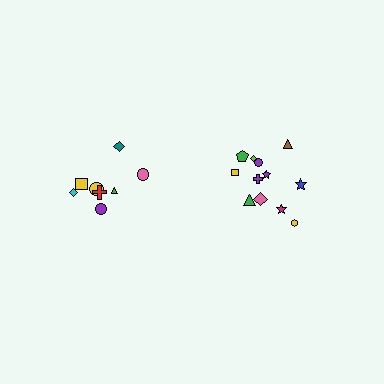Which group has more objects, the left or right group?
The right group.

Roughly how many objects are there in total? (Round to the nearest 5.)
Roughly 20 objects in total.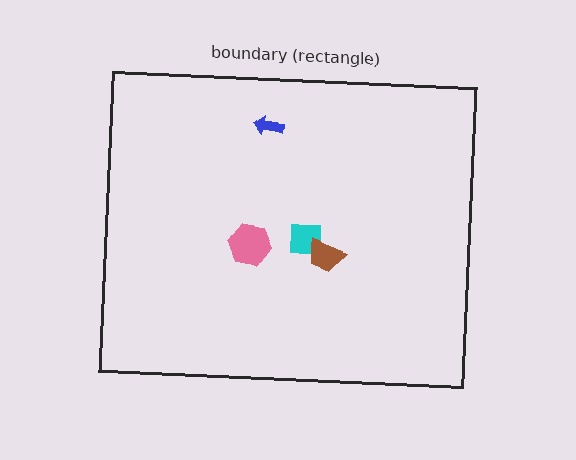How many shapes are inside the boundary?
4 inside, 0 outside.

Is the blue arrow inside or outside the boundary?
Inside.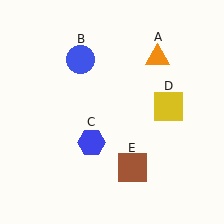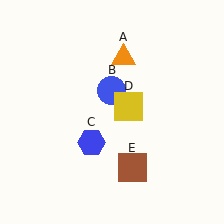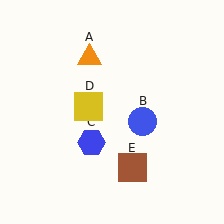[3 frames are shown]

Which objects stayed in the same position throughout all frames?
Blue hexagon (object C) and brown square (object E) remained stationary.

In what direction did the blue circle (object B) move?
The blue circle (object B) moved down and to the right.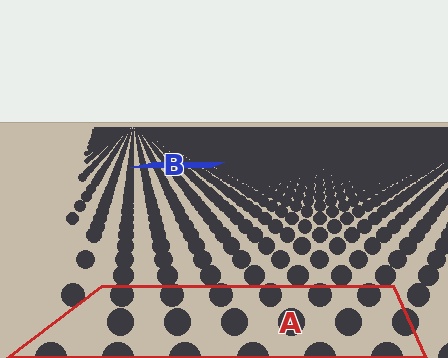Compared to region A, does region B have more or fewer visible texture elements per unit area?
Region B has more texture elements per unit area — they are packed more densely because it is farther away.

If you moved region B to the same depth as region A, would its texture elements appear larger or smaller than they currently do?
They would appear larger. At a closer depth, the same texture elements are projected at a bigger on-screen size.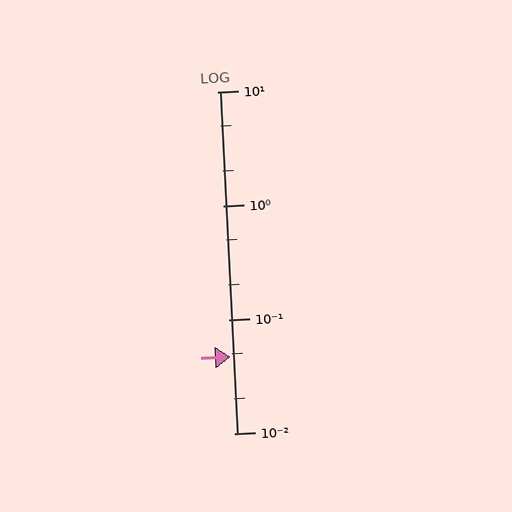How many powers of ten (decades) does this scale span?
The scale spans 3 decades, from 0.01 to 10.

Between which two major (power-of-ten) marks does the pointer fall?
The pointer is between 0.01 and 0.1.